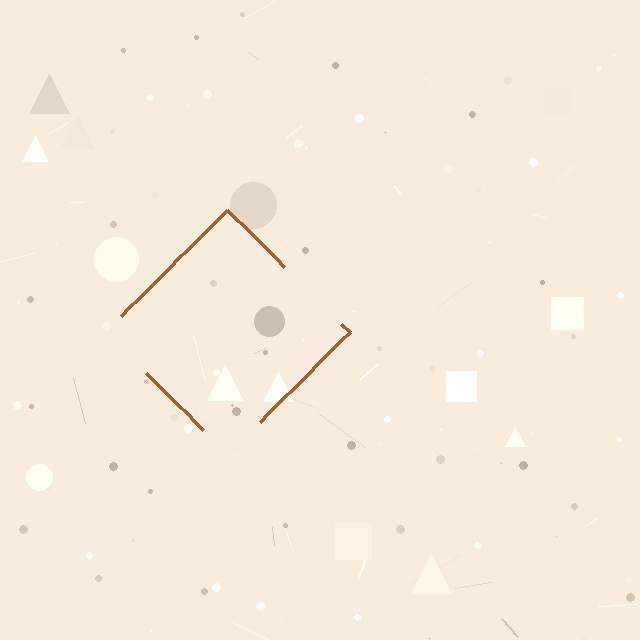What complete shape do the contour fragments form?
The contour fragments form a diamond.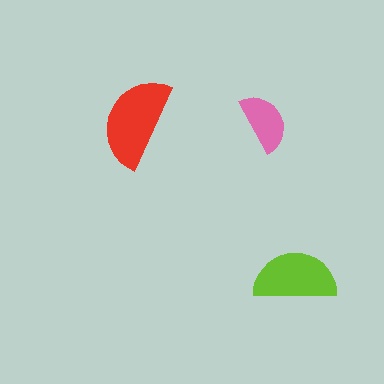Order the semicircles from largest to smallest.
the red one, the lime one, the pink one.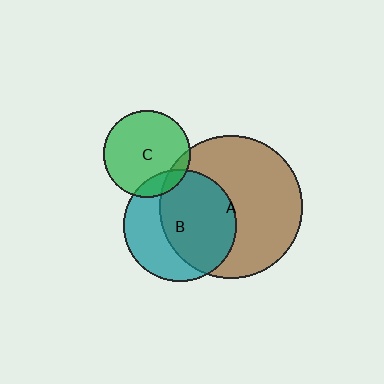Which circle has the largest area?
Circle A (brown).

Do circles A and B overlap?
Yes.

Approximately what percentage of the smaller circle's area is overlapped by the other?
Approximately 60%.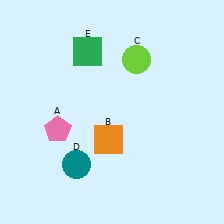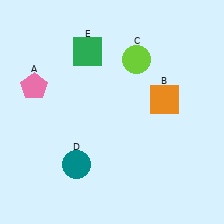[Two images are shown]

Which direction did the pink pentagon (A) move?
The pink pentagon (A) moved up.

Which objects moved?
The objects that moved are: the pink pentagon (A), the orange square (B).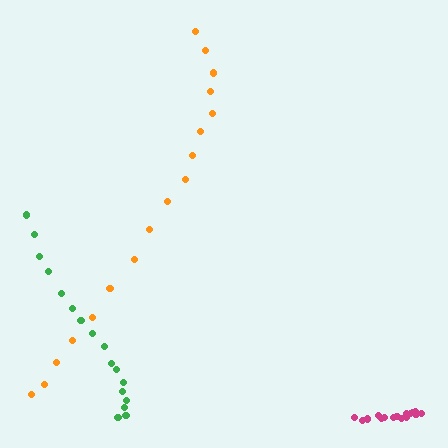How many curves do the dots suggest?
There are 3 distinct paths.